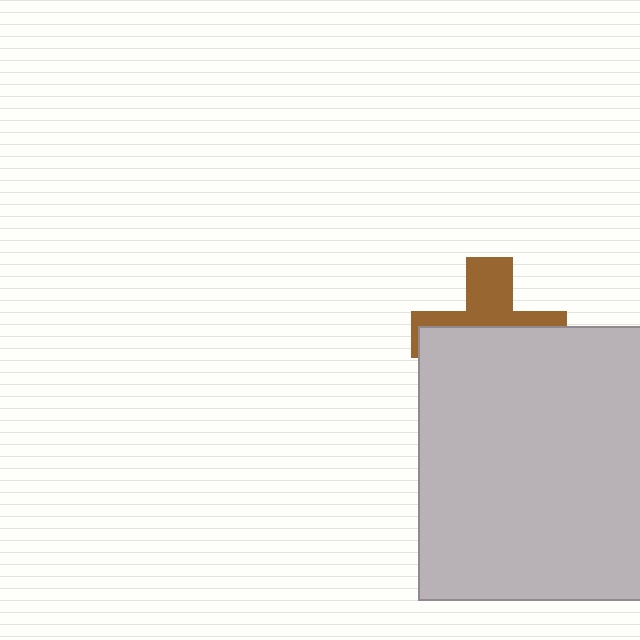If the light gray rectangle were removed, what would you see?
You would see the complete brown cross.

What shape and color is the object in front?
The object in front is a light gray rectangle.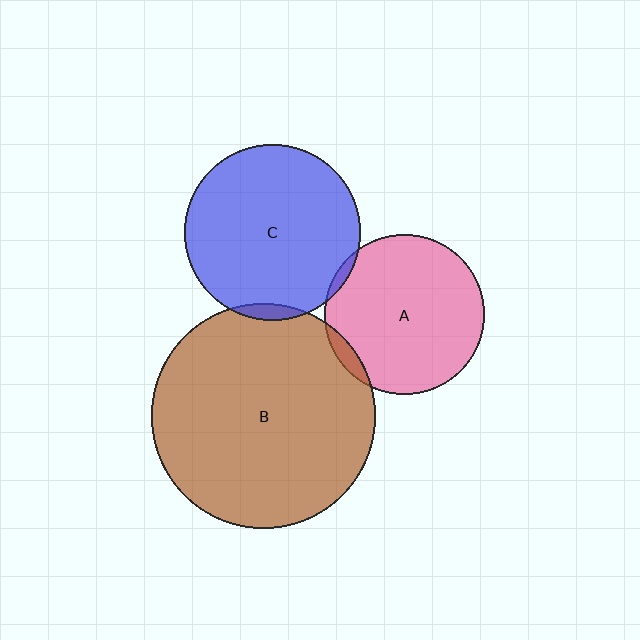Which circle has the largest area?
Circle B (brown).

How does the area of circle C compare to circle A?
Approximately 1.2 times.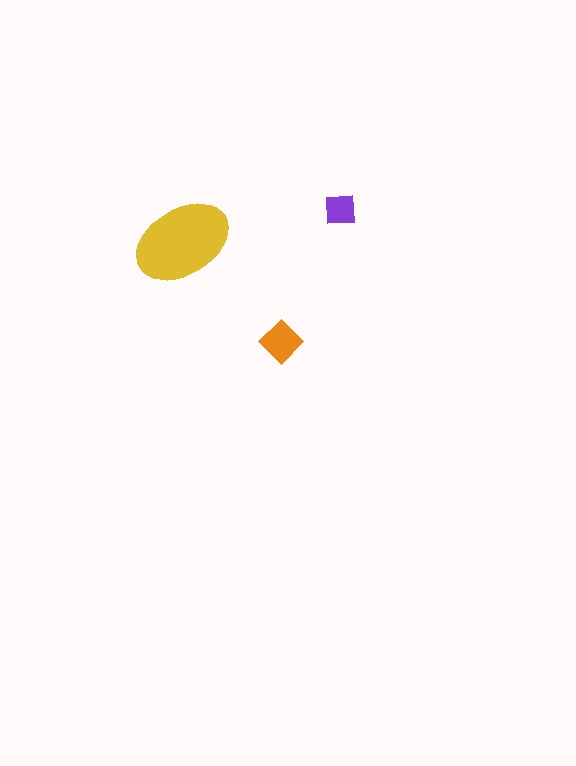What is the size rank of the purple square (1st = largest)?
3rd.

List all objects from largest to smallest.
The yellow ellipse, the orange diamond, the purple square.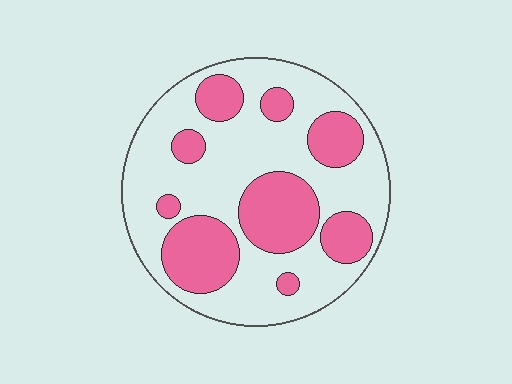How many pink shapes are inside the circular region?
9.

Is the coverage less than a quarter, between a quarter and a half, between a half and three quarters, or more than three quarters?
Between a quarter and a half.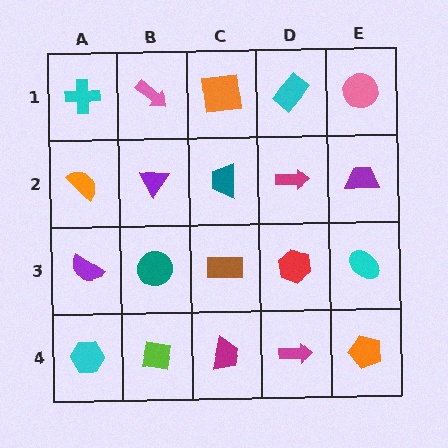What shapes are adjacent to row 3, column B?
A purple triangle (row 2, column B), a lime square (row 4, column B), a purple semicircle (row 3, column A), a brown rectangle (row 3, column C).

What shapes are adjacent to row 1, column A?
An orange semicircle (row 2, column A), a pink arrow (row 1, column B).